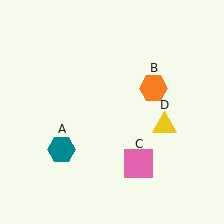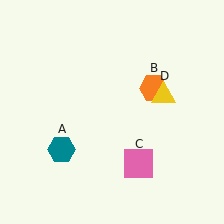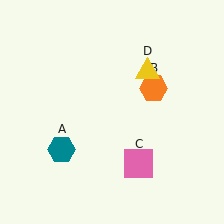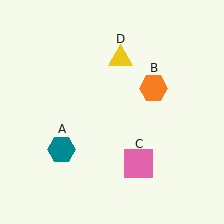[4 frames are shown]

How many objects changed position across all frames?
1 object changed position: yellow triangle (object D).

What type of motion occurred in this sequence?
The yellow triangle (object D) rotated counterclockwise around the center of the scene.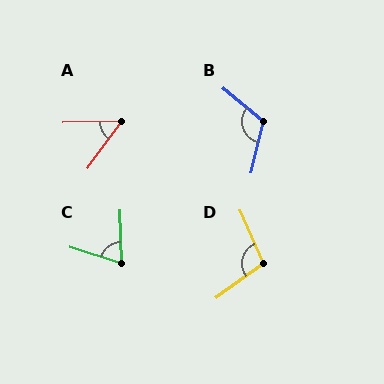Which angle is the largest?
B, at approximately 116 degrees.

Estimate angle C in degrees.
Approximately 70 degrees.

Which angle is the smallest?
A, at approximately 52 degrees.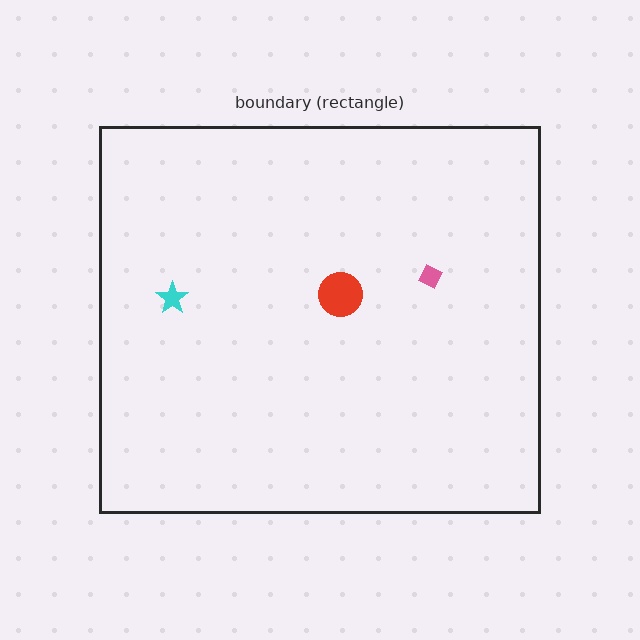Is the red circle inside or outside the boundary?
Inside.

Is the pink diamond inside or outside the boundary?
Inside.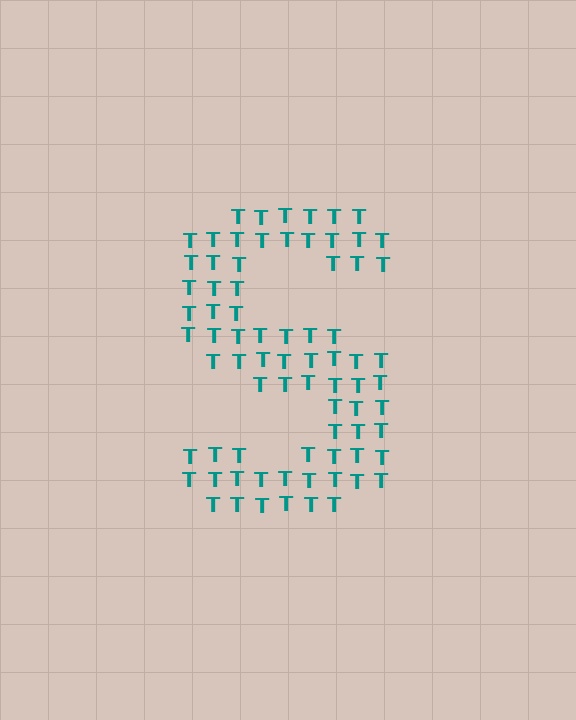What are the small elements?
The small elements are letter T's.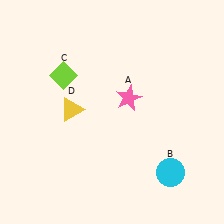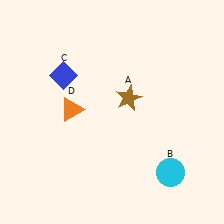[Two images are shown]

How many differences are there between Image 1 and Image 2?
There are 3 differences between the two images.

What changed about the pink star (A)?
In Image 1, A is pink. In Image 2, it changed to brown.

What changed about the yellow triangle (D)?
In Image 1, D is yellow. In Image 2, it changed to orange.